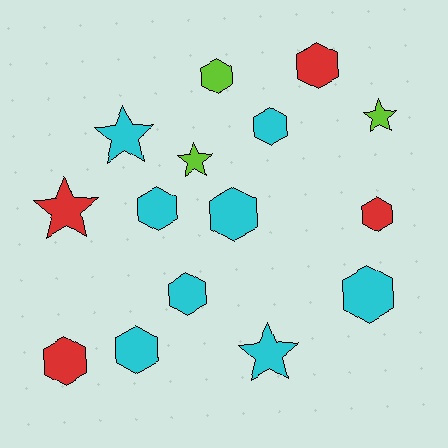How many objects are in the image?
There are 15 objects.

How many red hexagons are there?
There are 3 red hexagons.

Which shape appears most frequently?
Hexagon, with 10 objects.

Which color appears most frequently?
Cyan, with 8 objects.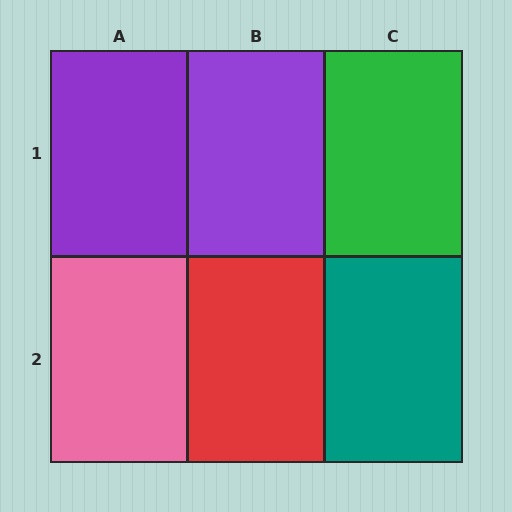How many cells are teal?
1 cell is teal.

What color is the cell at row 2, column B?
Red.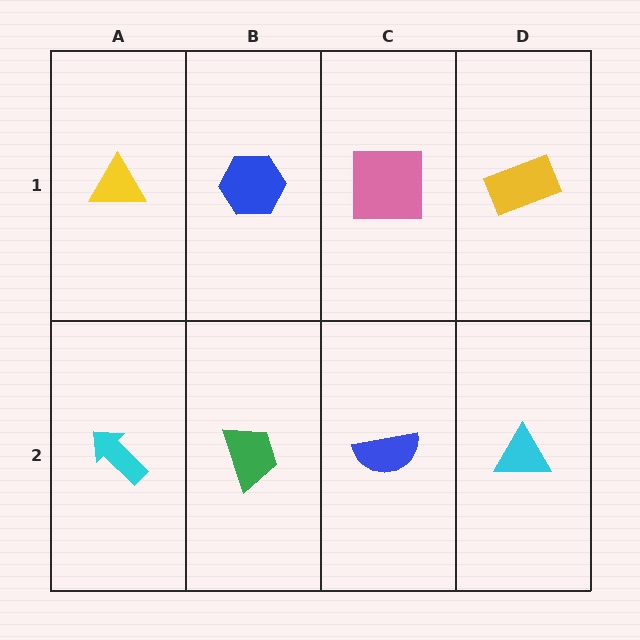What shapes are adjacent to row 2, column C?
A pink square (row 1, column C), a green trapezoid (row 2, column B), a cyan triangle (row 2, column D).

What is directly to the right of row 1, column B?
A pink square.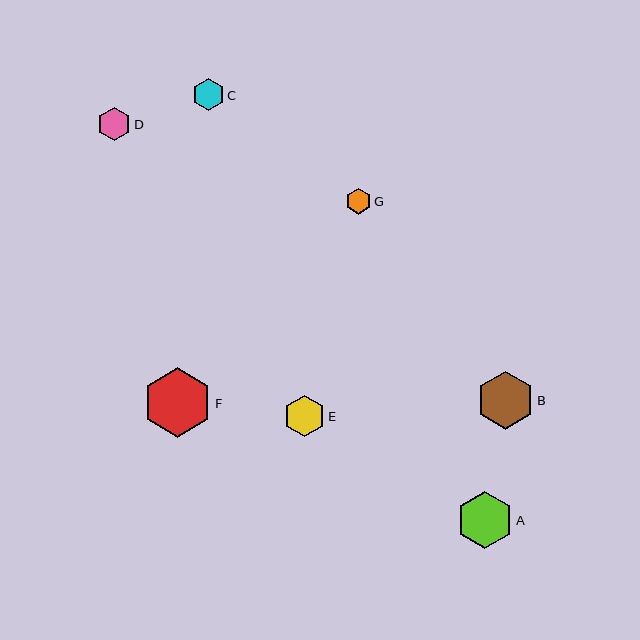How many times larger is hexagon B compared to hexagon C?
Hexagon B is approximately 1.8 times the size of hexagon C.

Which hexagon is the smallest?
Hexagon G is the smallest with a size of approximately 26 pixels.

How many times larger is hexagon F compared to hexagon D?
Hexagon F is approximately 2.1 times the size of hexagon D.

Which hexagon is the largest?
Hexagon F is the largest with a size of approximately 70 pixels.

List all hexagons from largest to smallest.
From largest to smallest: F, B, A, E, D, C, G.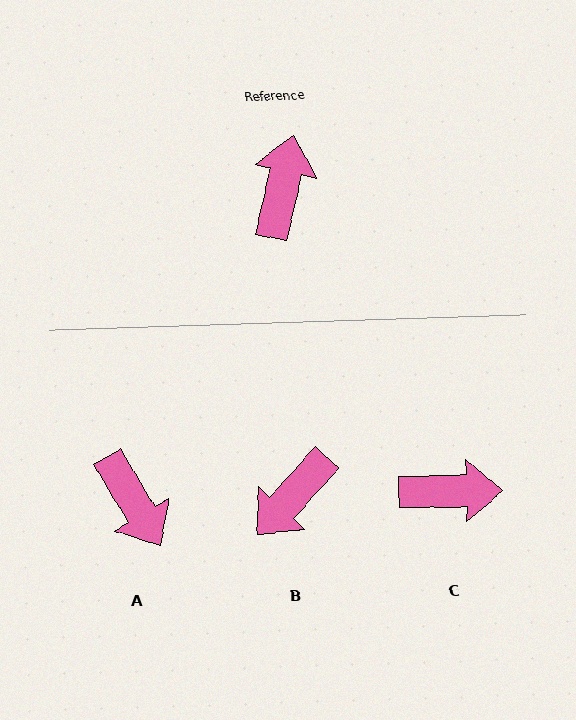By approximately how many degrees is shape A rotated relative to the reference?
Approximately 136 degrees clockwise.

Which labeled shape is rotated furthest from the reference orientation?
B, about 150 degrees away.